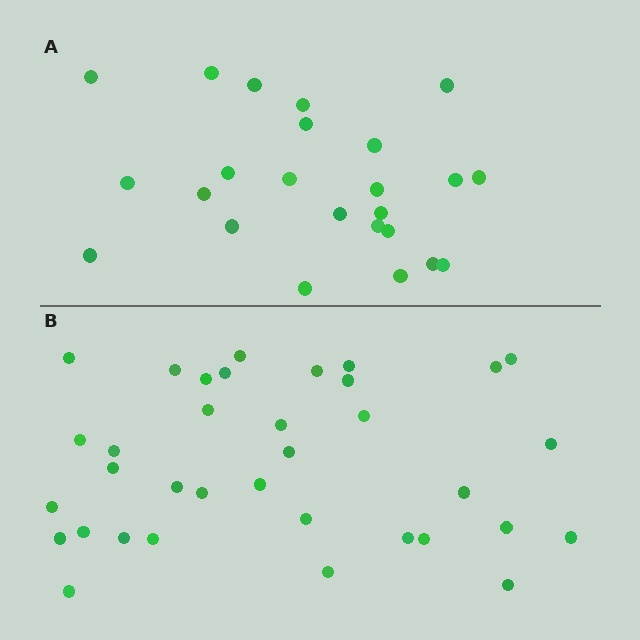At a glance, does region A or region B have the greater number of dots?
Region B (the bottom region) has more dots.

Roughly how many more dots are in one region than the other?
Region B has roughly 12 or so more dots than region A.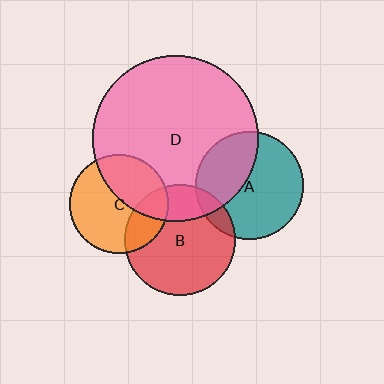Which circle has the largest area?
Circle D (pink).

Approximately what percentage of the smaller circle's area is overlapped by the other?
Approximately 25%.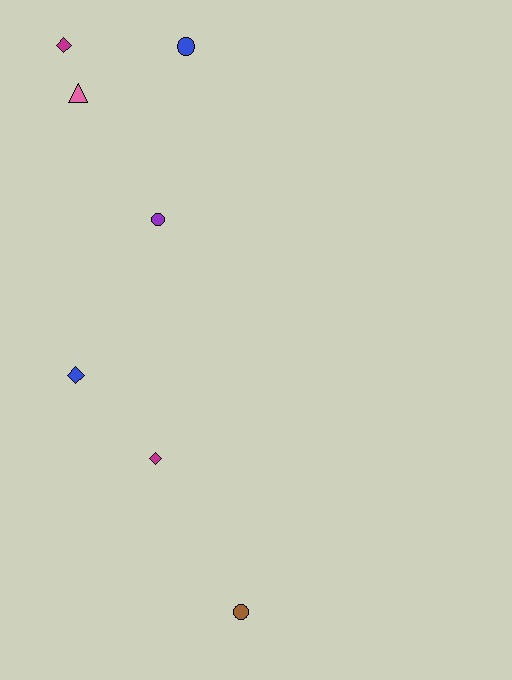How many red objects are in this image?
There are no red objects.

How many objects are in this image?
There are 7 objects.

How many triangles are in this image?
There is 1 triangle.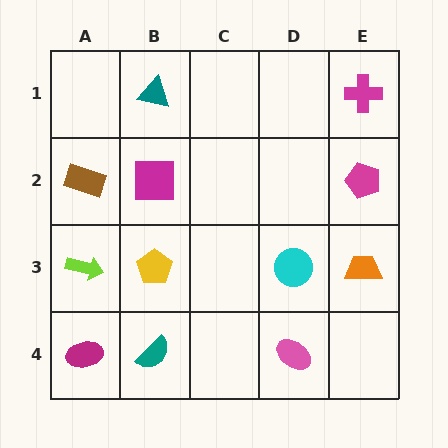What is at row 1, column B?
A teal triangle.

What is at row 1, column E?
A magenta cross.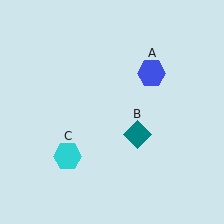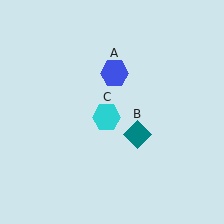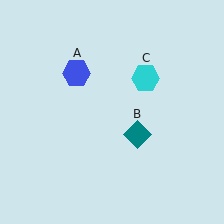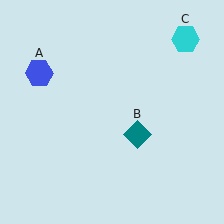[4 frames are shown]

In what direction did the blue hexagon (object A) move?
The blue hexagon (object A) moved left.